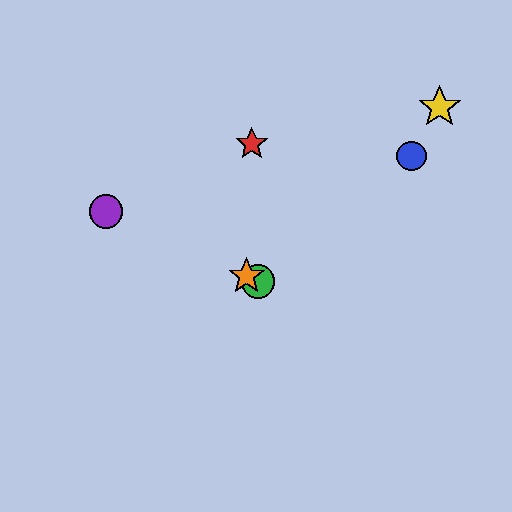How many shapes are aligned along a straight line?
3 shapes (the green circle, the purple circle, the orange star) are aligned along a straight line.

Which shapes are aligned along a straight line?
The green circle, the purple circle, the orange star are aligned along a straight line.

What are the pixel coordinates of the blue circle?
The blue circle is at (411, 156).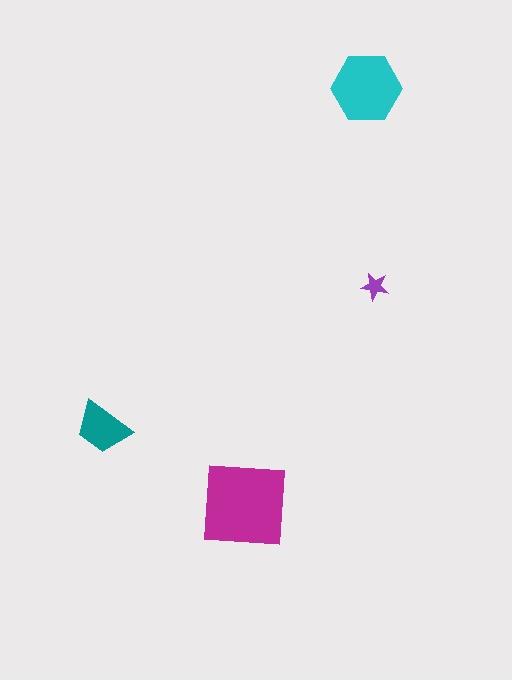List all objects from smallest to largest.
The purple star, the teal trapezoid, the cyan hexagon, the magenta square.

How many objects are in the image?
There are 4 objects in the image.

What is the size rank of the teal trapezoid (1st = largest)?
3rd.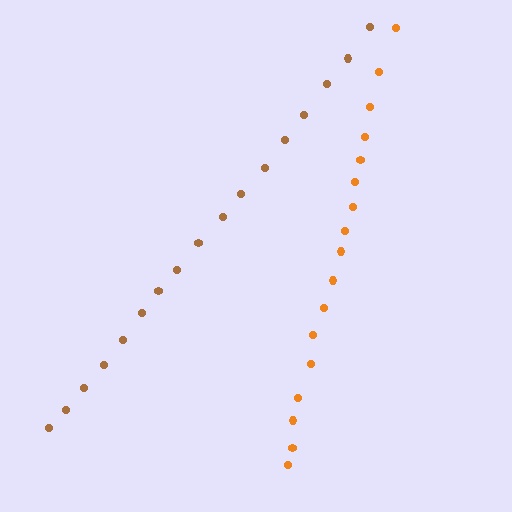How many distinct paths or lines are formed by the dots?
There are 2 distinct paths.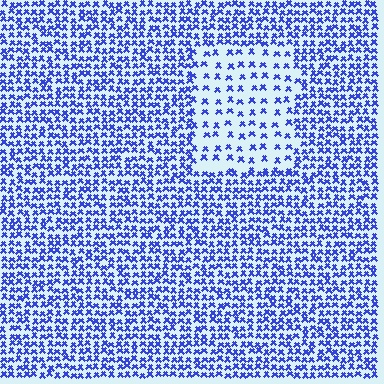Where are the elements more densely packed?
The elements are more densely packed outside the rectangle boundary.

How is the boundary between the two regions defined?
The boundary is defined by a change in element density (approximately 2.3x ratio). All elements are the same color, size, and shape.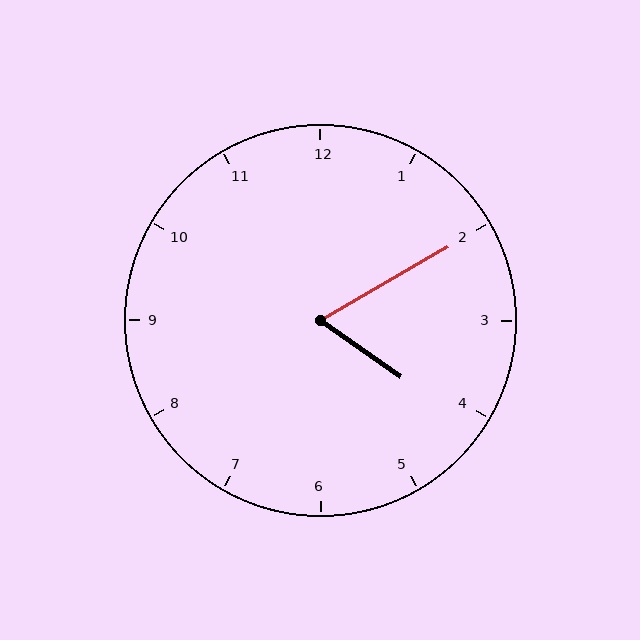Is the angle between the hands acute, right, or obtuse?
It is acute.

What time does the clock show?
4:10.